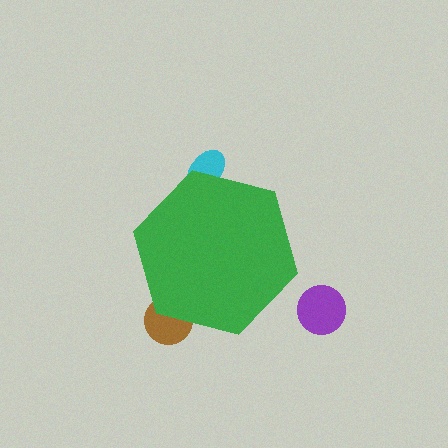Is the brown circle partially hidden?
Yes, the brown circle is partially hidden behind the green hexagon.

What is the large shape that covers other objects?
A green hexagon.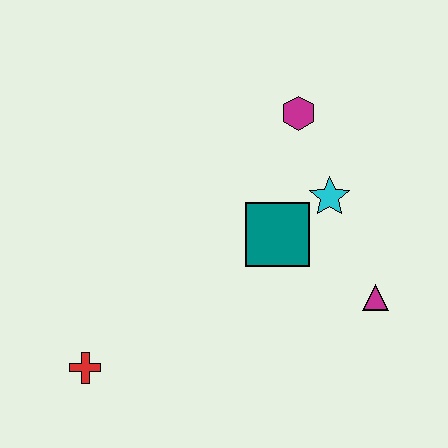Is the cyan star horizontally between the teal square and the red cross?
No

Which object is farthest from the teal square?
The red cross is farthest from the teal square.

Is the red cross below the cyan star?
Yes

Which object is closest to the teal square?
The cyan star is closest to the teal square.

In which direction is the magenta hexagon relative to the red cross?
The magenta hexagon is above the red cross.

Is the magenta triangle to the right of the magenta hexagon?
Yes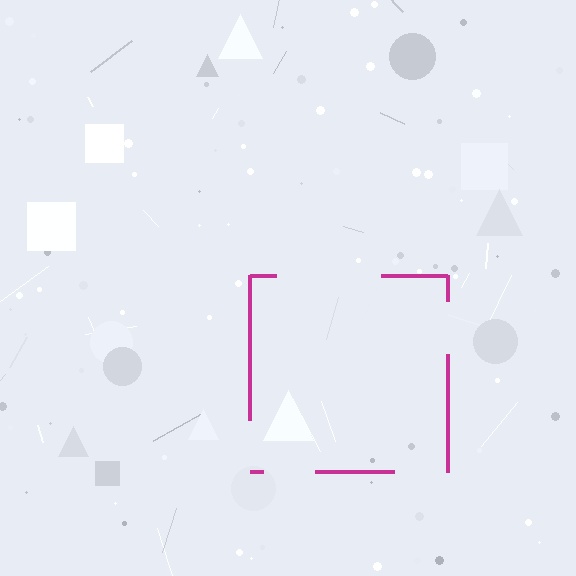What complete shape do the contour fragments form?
The contour fragments form a square.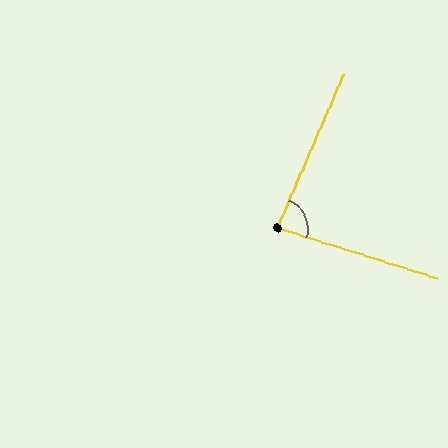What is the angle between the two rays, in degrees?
Approximately 84 degrees.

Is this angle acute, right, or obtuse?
It is acute.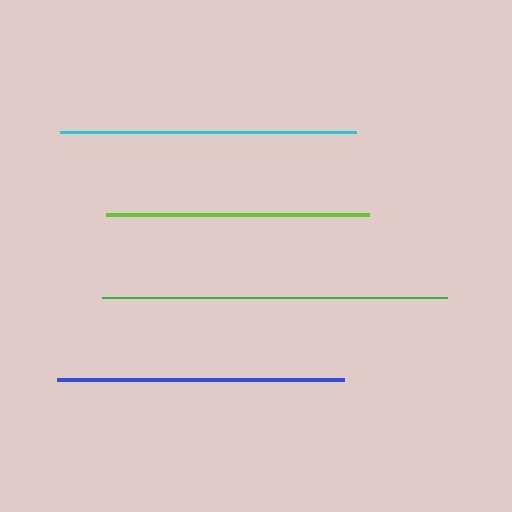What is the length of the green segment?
The green segment is approximately 345 pixels long.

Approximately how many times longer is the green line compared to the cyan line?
The green line is approximately 1.2 times the length of the cyan line.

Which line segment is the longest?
The green line is the longest at approximately 345 pixels.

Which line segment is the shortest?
The lime line is the shortest at approximately 262 pixels.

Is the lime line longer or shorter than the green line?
The green line is longer than the lime line.